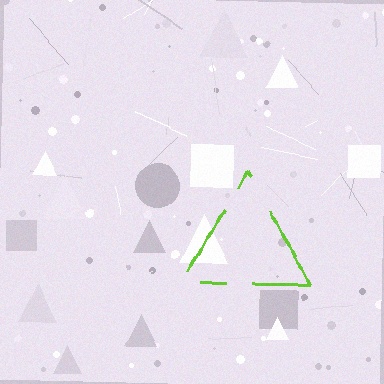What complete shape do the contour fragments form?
The contour fragments form a triangle.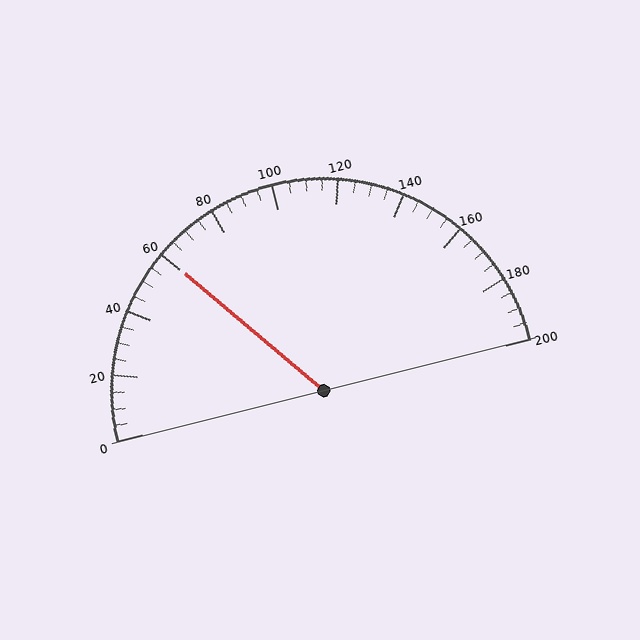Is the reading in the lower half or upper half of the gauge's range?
The reading is in the lower half of the range (0 to 200).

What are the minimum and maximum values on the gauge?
The gauge ranges from 0 to 200.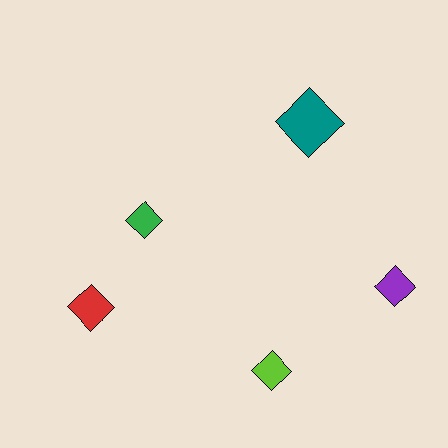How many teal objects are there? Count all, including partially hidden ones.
There is 1 teal object.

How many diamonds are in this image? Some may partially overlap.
There are 5 diamonds.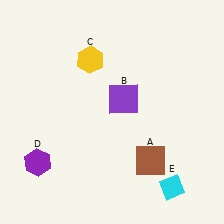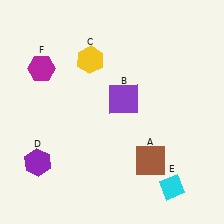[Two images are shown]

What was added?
A magenta hexagon (F) was added in Image 2.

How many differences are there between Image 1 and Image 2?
There is 1 difference between the two images.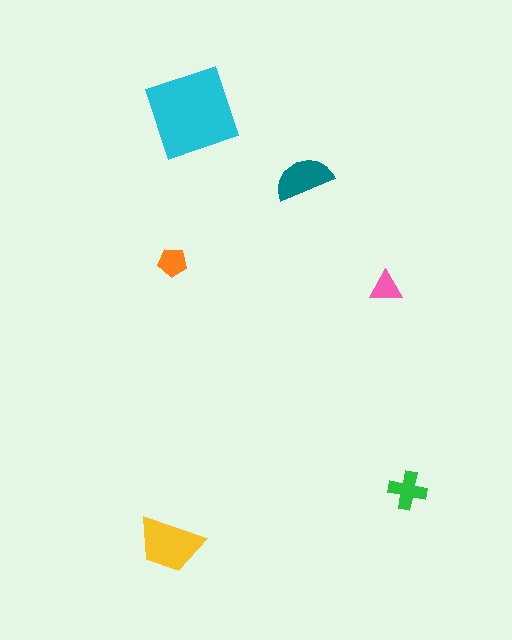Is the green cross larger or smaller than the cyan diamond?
Smaller.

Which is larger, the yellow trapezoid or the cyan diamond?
The cyan diamond.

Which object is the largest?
The cyan diamond.